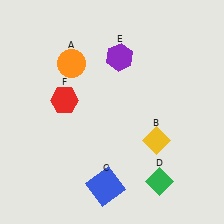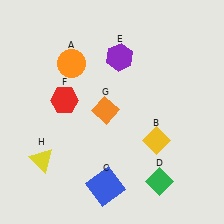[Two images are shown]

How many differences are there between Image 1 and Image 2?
There are 2 differences between the two images.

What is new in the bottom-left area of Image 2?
A yellow triangle (H) was added in the bottom-left area of Image 2.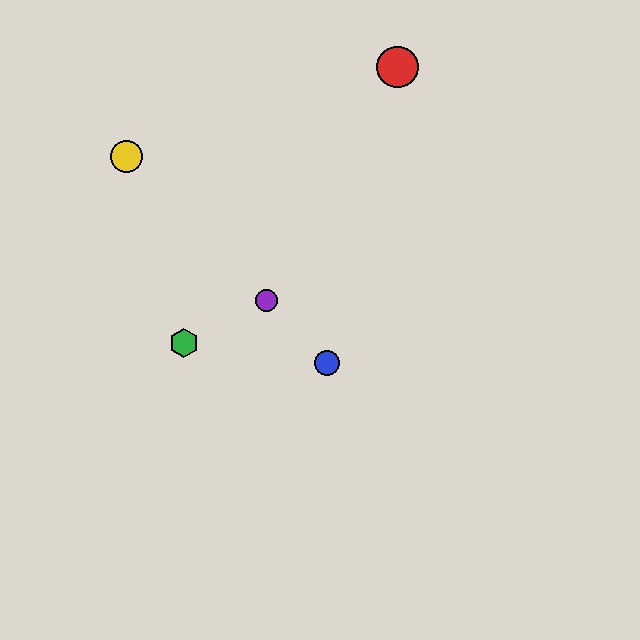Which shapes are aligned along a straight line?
The blue circle, the yellow circle, the purple circle are aligned along a straight line.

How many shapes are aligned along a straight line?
3 shapes (the blue circle, the yellow circle, the purple circle) are aligned along a straight line.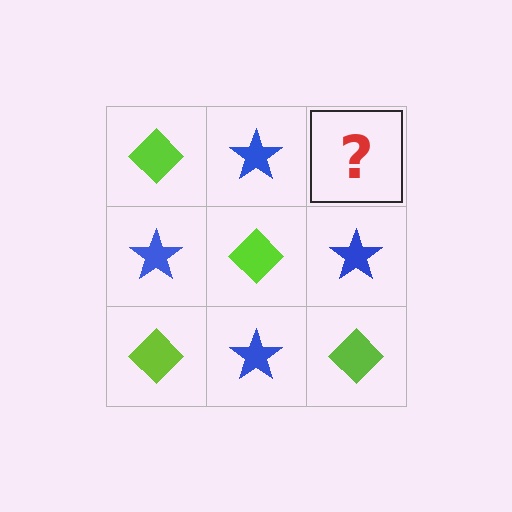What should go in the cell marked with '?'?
The missing cell should contain a lime diamond.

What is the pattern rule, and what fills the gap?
The rule is that it alternates lime diamond and blue star in a checkerboard pattern. The gap should be filled with a lime diamond.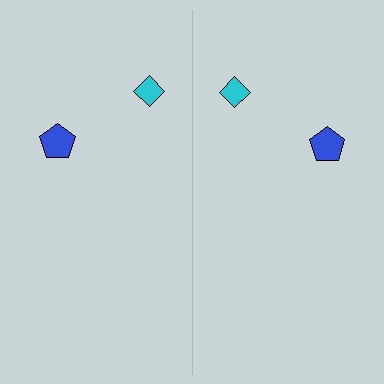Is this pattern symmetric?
Yes, this pattern has bilateral (reflection) symmetry.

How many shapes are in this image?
There are 4 shapes in this image.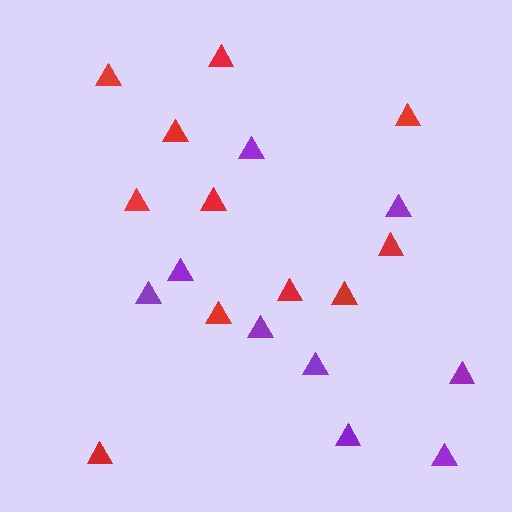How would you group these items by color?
There are 2 groups: one group of red triangles (11) and one group of purple triangles (9).